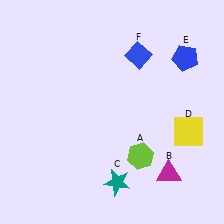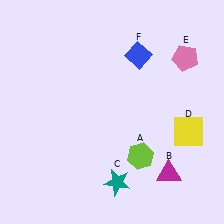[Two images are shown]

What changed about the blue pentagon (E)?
In Image 1, E is blue. In Image 2, it changed to pink.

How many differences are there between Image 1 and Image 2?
There is 1 difference between the two images.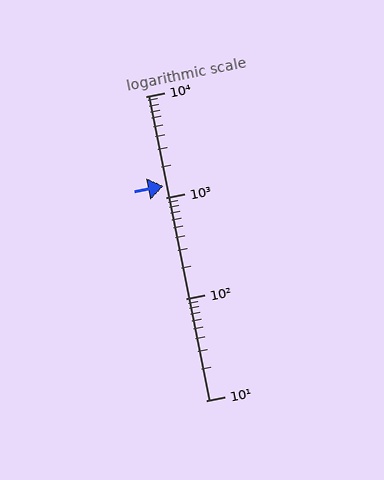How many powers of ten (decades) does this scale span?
The scale spans 3 decades, from 10 to 10000.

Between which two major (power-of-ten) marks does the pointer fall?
The pointer is between 1000 and 10000.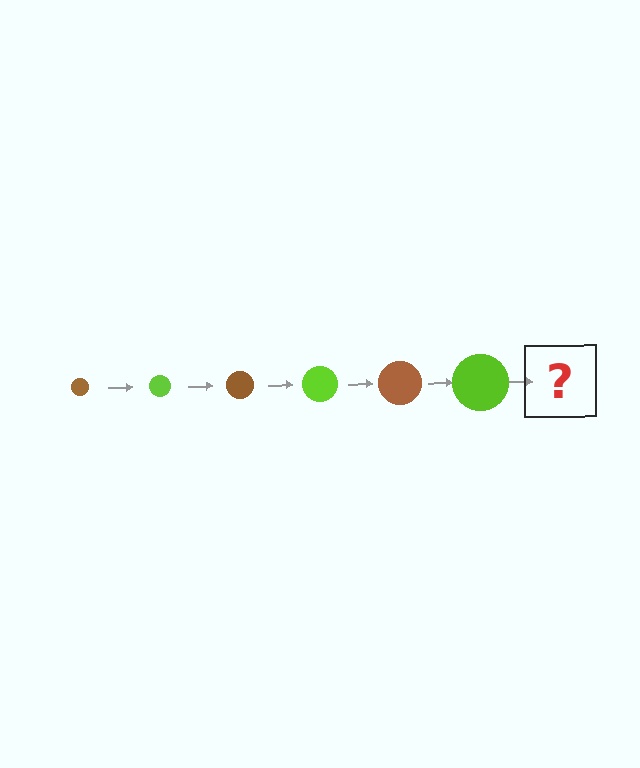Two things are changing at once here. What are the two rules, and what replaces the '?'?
The two rules are that the circle grows larger each step and the color cycles through brown and lime. The '?' should be a brown circle, larger than the previous one.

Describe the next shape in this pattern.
It should be a brown circle, larger than the previous one.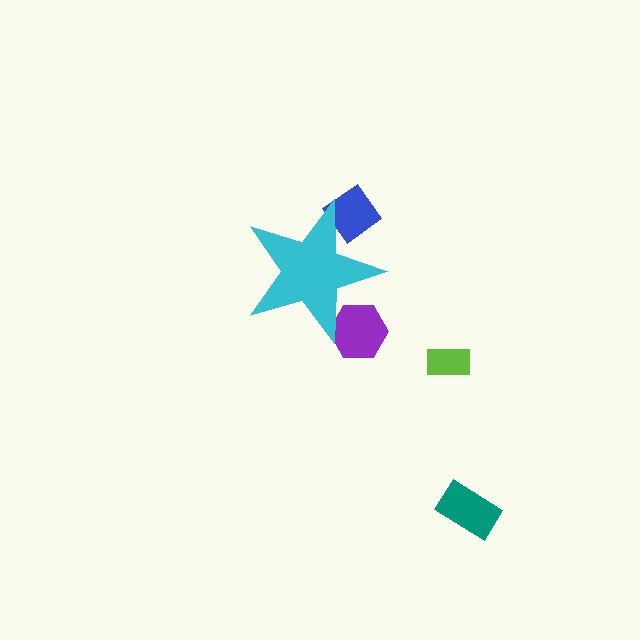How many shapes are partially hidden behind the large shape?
2 shapes are partially hidden.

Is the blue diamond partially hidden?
Yes, the blue diamond is partially hidden behind the cyan star.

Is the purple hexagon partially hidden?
Yes, the purple hexagon is partially hidden behind the cyan star.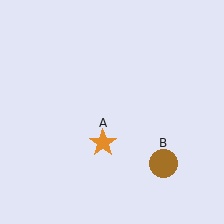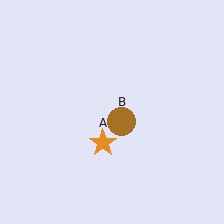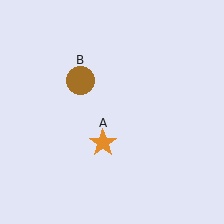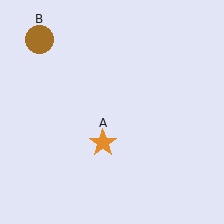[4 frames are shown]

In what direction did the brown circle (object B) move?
The brown circle (object B) moved up and to the left.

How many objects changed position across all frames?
1 object changed position: brown circle (object B).